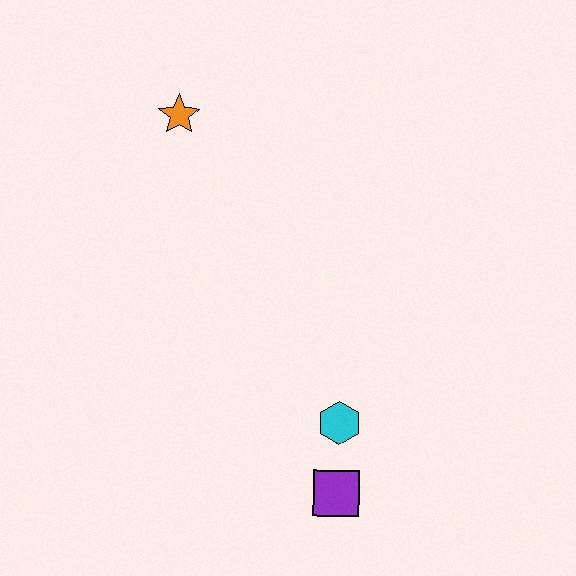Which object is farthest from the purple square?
The orange star is farthest from the purple square.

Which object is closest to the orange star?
The cyan hexagon is closest to the orange star.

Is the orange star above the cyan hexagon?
Yes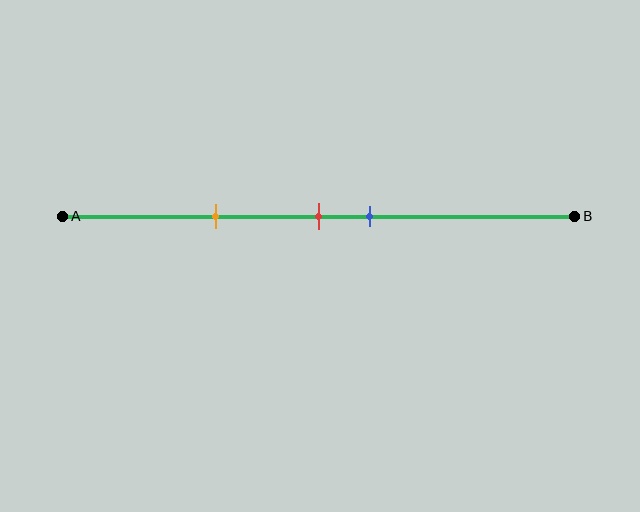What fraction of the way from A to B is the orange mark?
The orange mark is approximately 30% (0.3) of the way from A to B.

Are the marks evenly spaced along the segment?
No, the marks are not evenly spaced.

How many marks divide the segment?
There are 3 marks dividing the segment.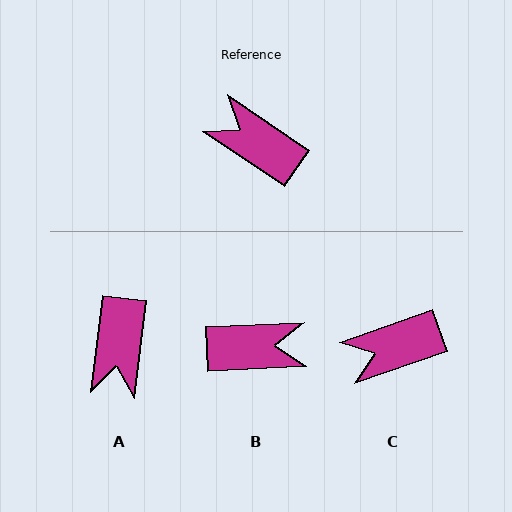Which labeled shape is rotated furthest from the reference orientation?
B, about 143 degrees away.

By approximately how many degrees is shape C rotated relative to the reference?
Approximately 54 degrees counter-clockwise.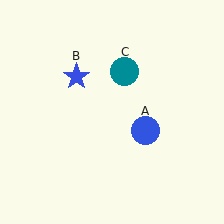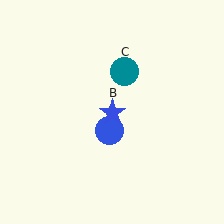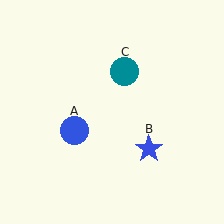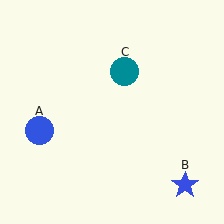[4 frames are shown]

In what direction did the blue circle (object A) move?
The blue circle (object A) moved left.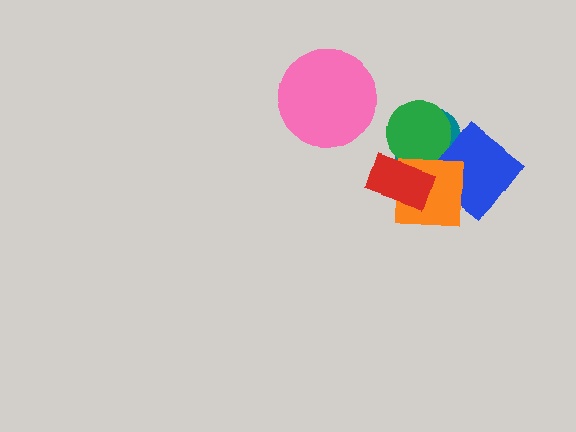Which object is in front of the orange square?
The red rectangle is in front of the orange square.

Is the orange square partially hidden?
Yes, it is partially covered by another shape.